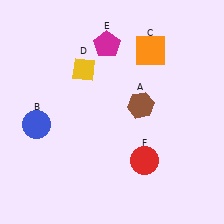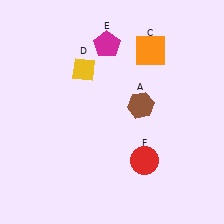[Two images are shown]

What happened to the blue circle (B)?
The blue circle (B) was removed in Image 2. It was in the bottom-left area of Image 1.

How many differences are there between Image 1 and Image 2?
There is 1 difference between the two images.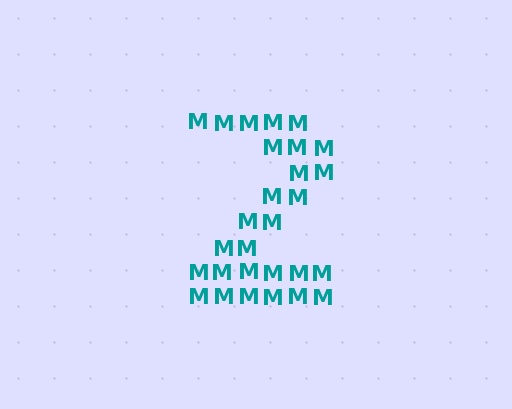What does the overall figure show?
The overall figure shows the digit 2.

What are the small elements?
The small elements are letter M's.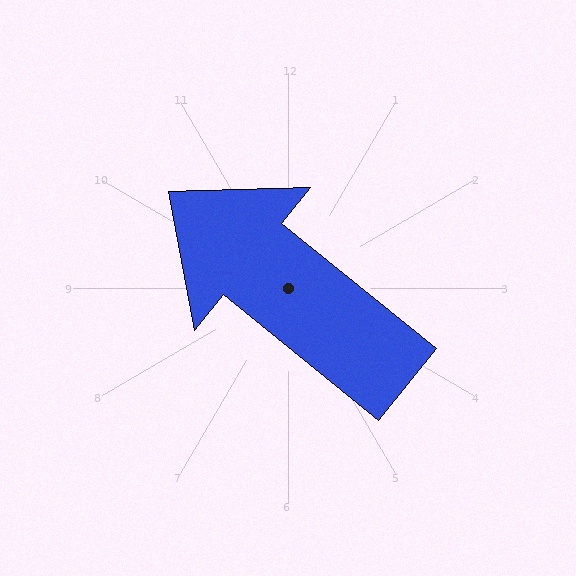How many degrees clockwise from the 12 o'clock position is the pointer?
Approximately 309 degrees.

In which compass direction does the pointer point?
Northwest.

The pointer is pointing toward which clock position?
Roughly 10 o'clock.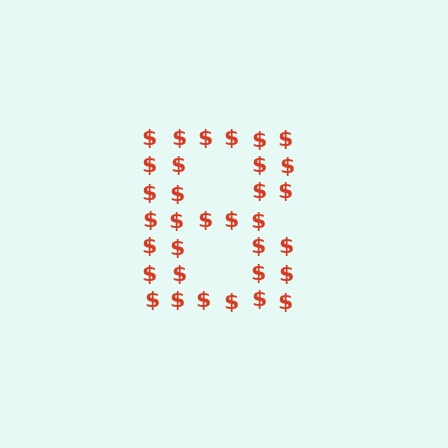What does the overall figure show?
The overall figure shows the letter B.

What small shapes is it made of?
It is made of small dollar signs.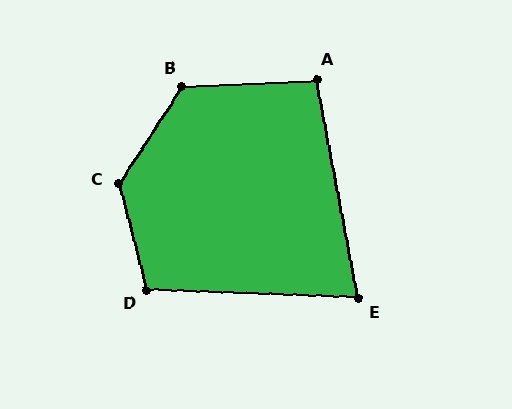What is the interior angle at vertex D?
Approximately 107 degrees (obtuse).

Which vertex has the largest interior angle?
C, at approximately 132 degrees.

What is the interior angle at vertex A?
Approximately 98 degrees (obtuse).